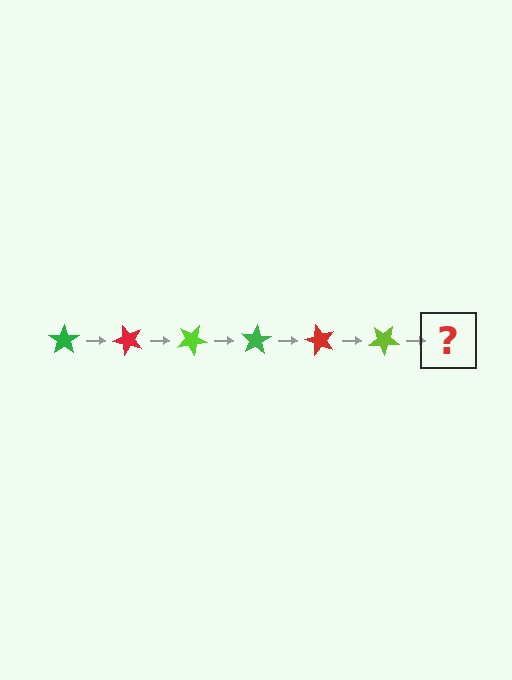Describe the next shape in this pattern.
It should be a green star, rotated 300 degrees from the start.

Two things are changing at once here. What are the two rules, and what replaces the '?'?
The two rules are that it rotates 50 degrees each step and the color cycles through green, red, and lime. The '?' should be a green star, rotated 300 degrees from the start.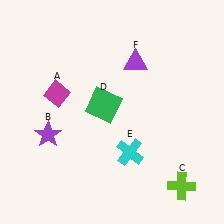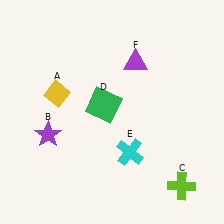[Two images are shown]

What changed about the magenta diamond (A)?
In Image 1, A is magenta. In Image 2, it changed to yellow.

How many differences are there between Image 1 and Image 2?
There is 1 difference between the two images.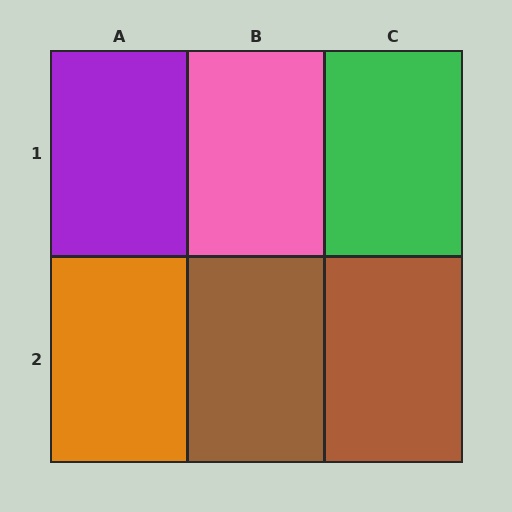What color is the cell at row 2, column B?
Brown.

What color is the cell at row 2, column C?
Brown.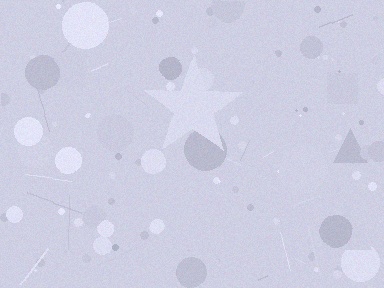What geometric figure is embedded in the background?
A star is embedded in the background.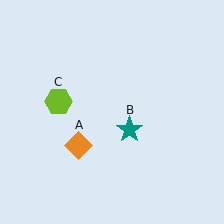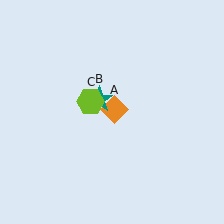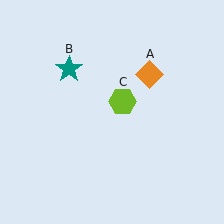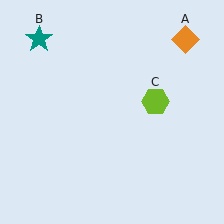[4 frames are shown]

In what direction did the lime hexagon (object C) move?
The lime hexagon (object C) moved right.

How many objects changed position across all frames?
3 objects changed position: orange diamond (object A), teal star (object B), lime hexagon (object C).